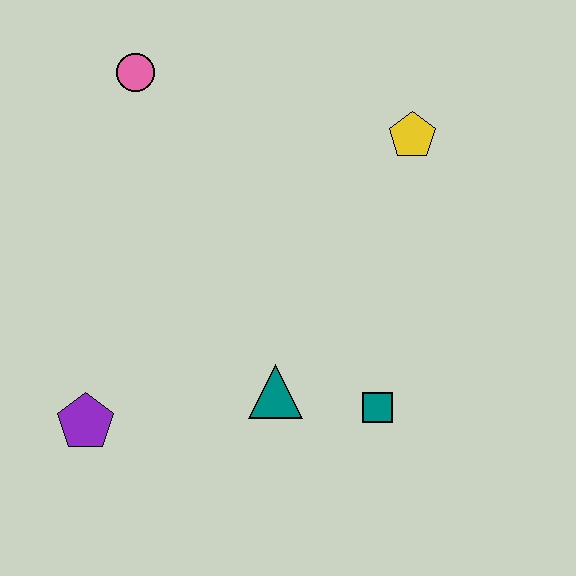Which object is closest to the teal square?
The teal triangle is closest to the teal square.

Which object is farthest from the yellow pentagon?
The purple pentagon is farthest from the yellow pentagon.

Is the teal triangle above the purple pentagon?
Yes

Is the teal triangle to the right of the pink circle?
Yes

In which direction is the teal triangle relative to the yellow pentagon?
The teal triangle is below the yellow pentagon.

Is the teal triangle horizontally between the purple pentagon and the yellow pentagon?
Yes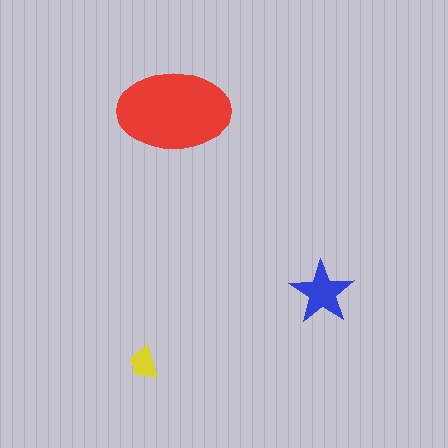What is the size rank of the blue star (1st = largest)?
2nd.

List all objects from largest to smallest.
The red ellipse, the blue star, the yellow trapezoid.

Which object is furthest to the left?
The yellow trapezoid is leftmost.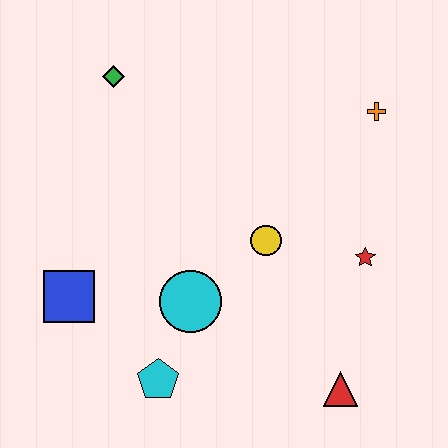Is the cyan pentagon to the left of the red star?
Yes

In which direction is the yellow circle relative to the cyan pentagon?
The yellow circle is above the cyan pentagon.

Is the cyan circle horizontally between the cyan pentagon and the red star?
Yes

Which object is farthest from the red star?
The green diamond is farthest from the red star.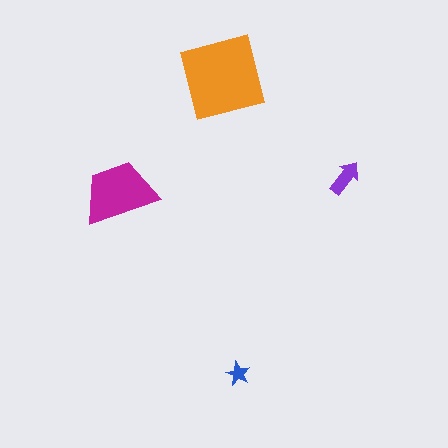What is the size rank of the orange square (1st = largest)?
1st.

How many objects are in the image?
There are 4 objects in the image.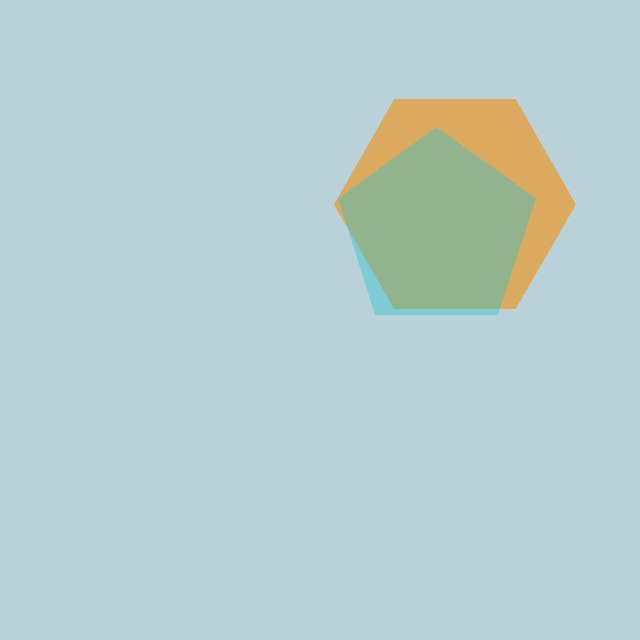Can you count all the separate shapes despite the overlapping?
Yes, there are 2 separate shapes.